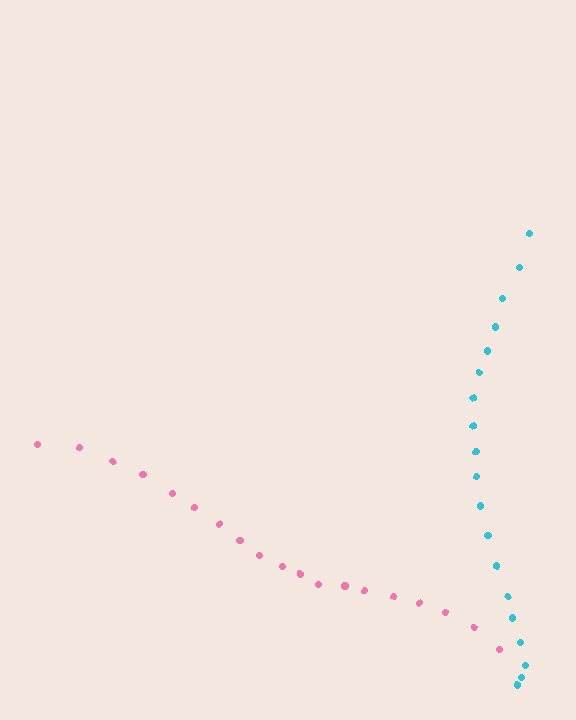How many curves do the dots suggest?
There are 2 distinct paths.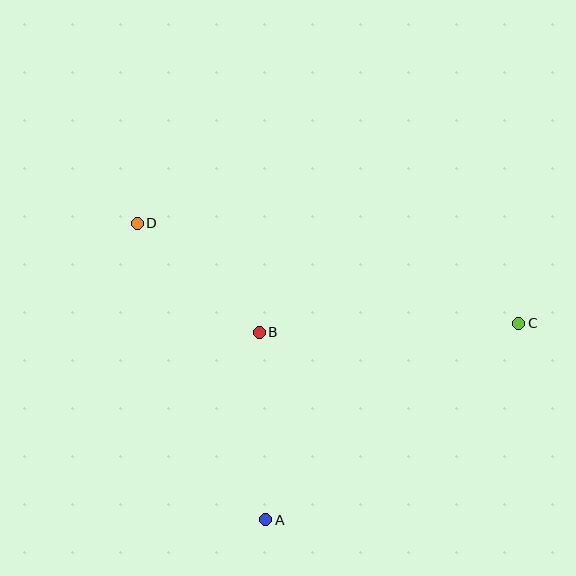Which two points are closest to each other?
Points B and D are closest to each other.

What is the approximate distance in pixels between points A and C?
The distance between A and C is approximately 320 pixels.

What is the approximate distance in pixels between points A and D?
The distance between A and D is approximately 323 pixels.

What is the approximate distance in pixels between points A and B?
The distance between A and B is approximately 188 pixels.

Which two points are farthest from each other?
Points C and D are farthest from each other.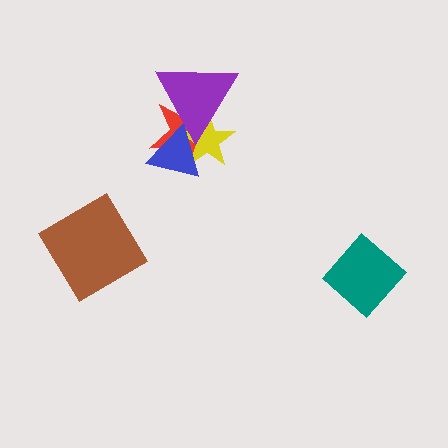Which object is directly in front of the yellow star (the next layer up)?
The blue triangle is directly in front of the yellow star.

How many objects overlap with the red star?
3 objects overlap with the red star.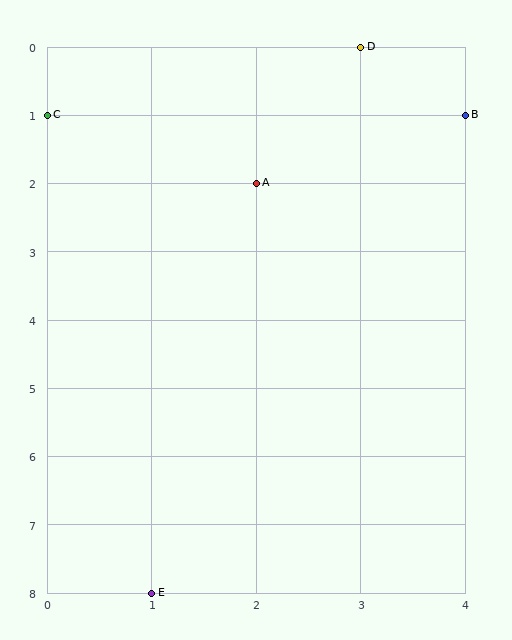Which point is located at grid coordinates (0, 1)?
Point C is at (0, 1).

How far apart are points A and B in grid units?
Points A and B are 2 columns and 1 row apart (about 2.2 grid units diagonally).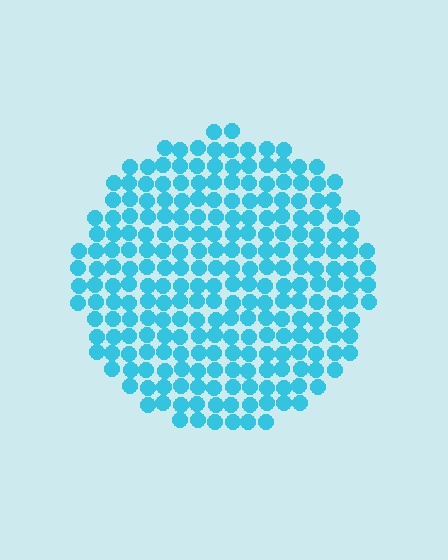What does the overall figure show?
The overall figure shows a circle.